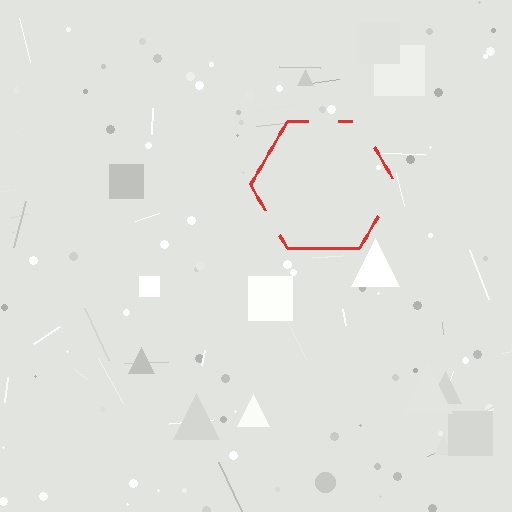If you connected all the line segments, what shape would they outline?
They would outline a hexagon.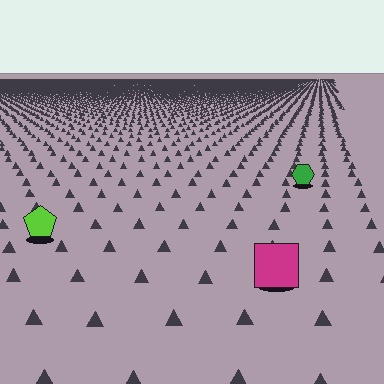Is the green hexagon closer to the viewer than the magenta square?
No. The magenta square is closer — you can tell from the texture gradient: the ground texture is coarser near it.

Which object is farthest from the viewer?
The green hexagon is farthest from the viewer. It appears smaller and the ground texture around it is denser.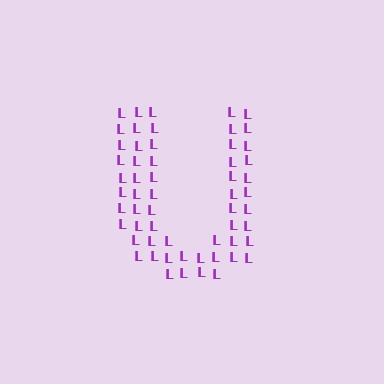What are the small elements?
The small elements are letter L's.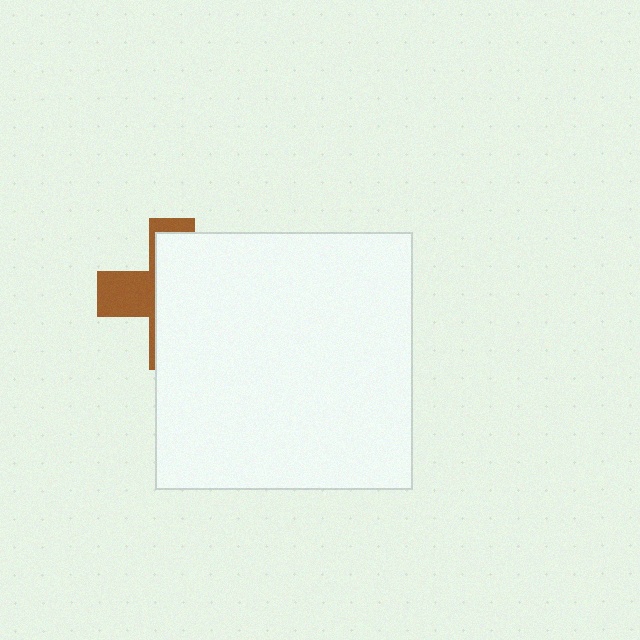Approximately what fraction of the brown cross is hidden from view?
Roughly 67% of the brown cross is hidden behind the white square.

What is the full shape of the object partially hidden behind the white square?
The partially hidden object is a brown cross.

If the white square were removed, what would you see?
You would see the complete brown cross.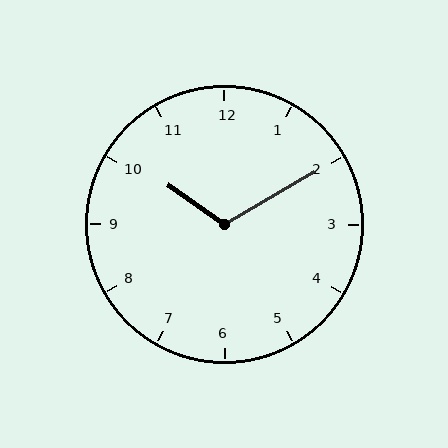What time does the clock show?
10:10.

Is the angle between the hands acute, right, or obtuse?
It is obtuse.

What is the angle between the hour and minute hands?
Approximately 115 degrees.